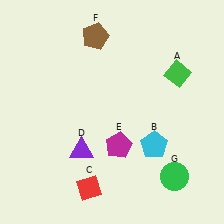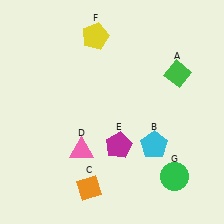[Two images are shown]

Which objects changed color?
C changed from red to orange. D changed from purple to pink. F changed from brown to yellow.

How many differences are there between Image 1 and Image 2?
There are 3 differences between the two images.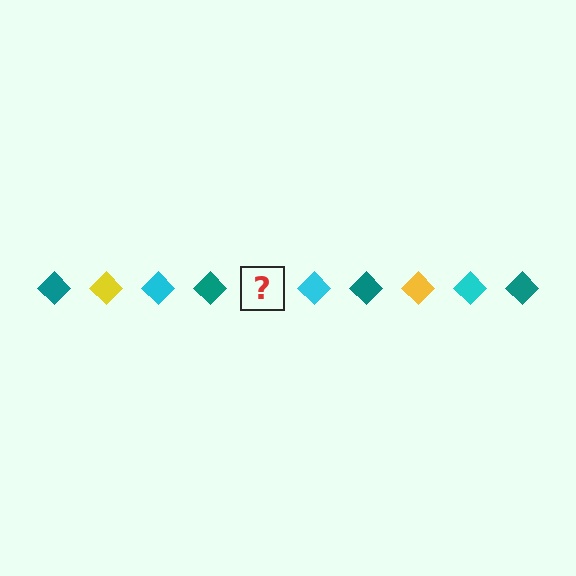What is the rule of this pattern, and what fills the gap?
The rule is that the pattern cycles through teal, yellow, cyan diamonds. The gap should be filled with a yellow diamond.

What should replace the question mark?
The question mark should be replaced with a yellow diamond.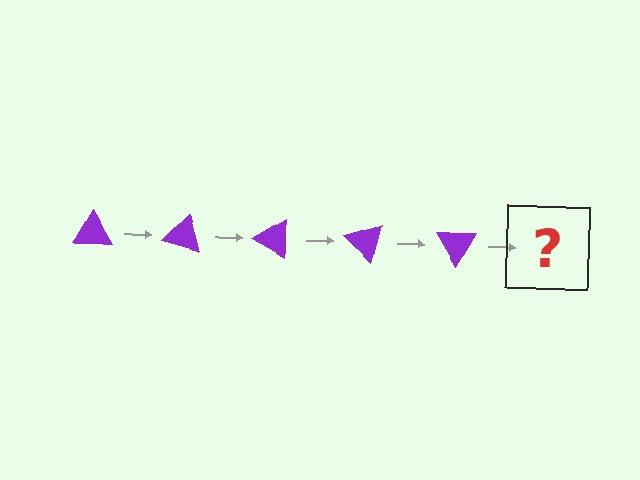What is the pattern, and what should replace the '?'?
The pattern is that the triangle rotates 15 degrees each step. The '?' should be a purple triangle rotated 75 degrees.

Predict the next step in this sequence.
The next step is a purple triangle rotated 75 degrees.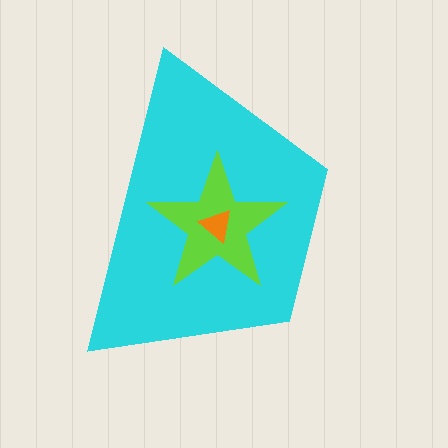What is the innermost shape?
The orange triangle.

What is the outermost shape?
The cyan trapezoid.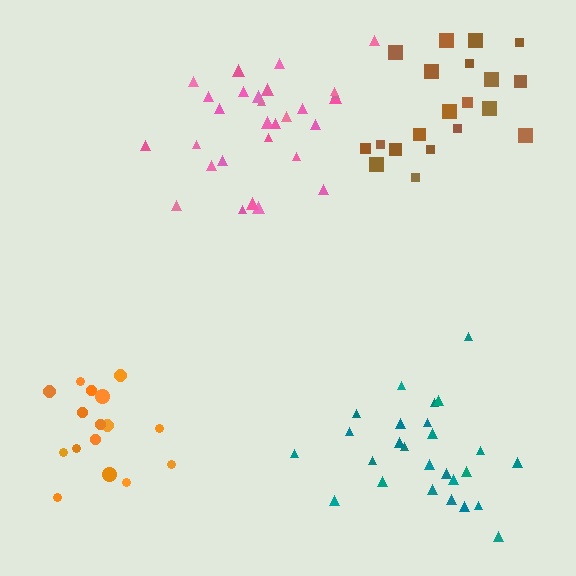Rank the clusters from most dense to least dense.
orange, teal, brown, pink.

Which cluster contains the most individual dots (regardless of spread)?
Pink (29).